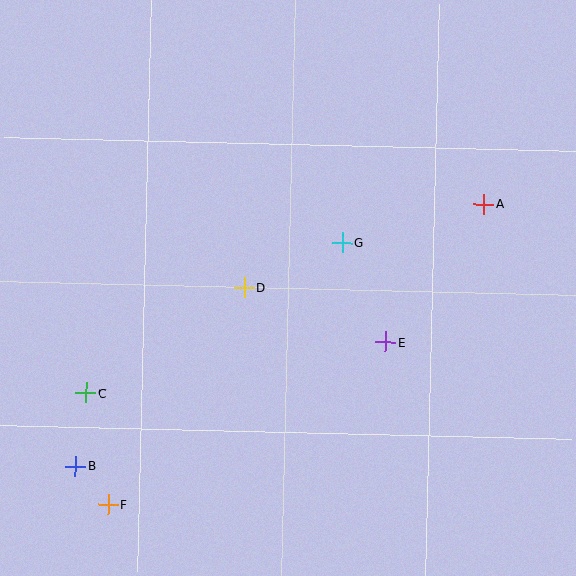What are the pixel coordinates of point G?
Point G is at (342, 243).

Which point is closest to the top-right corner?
Point A is closest to the top-right corner.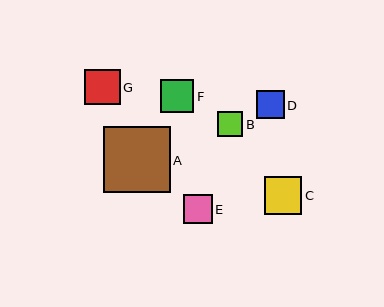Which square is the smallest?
Square B is the smallest with a size of approximately 25 pixels.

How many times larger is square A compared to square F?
Square A is approximately 2.0 times the size of square F.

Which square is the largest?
Square A is the largest with a size of approximately 66 pixels.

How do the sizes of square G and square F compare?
Square G and square F are approximately the same size.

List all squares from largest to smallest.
From largest to smallest: A, C, G, F, E, D, B.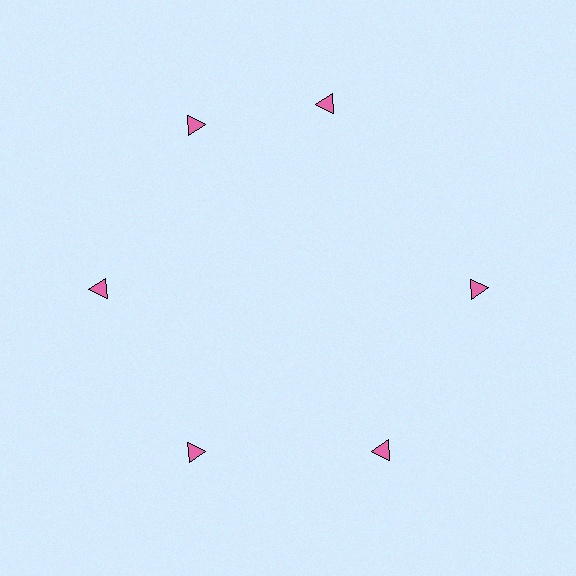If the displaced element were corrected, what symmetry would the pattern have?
It would have 6-fold rotational symmetry — the pattern would map onto itself every 60 degrees.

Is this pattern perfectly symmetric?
No. The 6 pink triangles are arranged in a ring, but one element near the 1 o'clock position is rotated out of alignment along the ring, breaking the 6-fold rotational symmetry.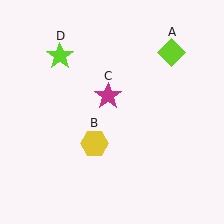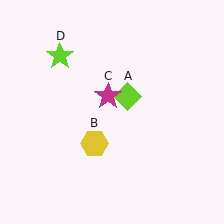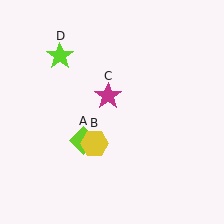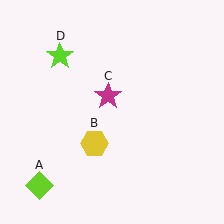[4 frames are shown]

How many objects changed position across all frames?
1 object changed position: lime diamond (object A).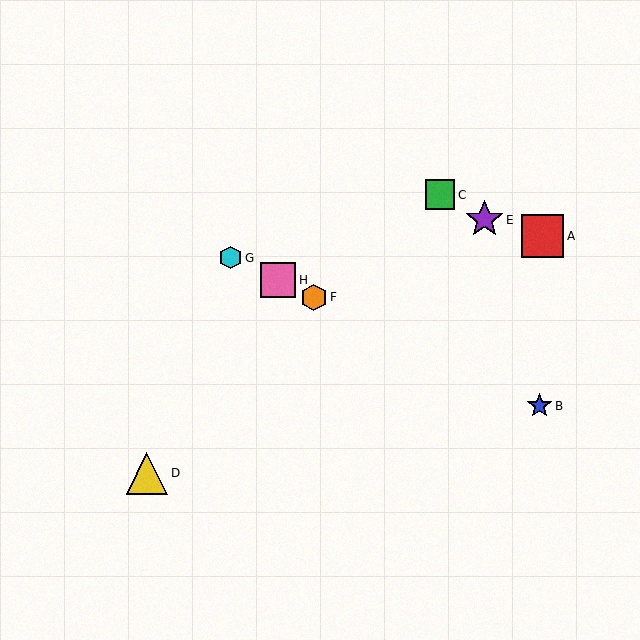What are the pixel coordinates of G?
Object G is at (231, 258).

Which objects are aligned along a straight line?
Objects B, F, G, H are aligned along a straight line.